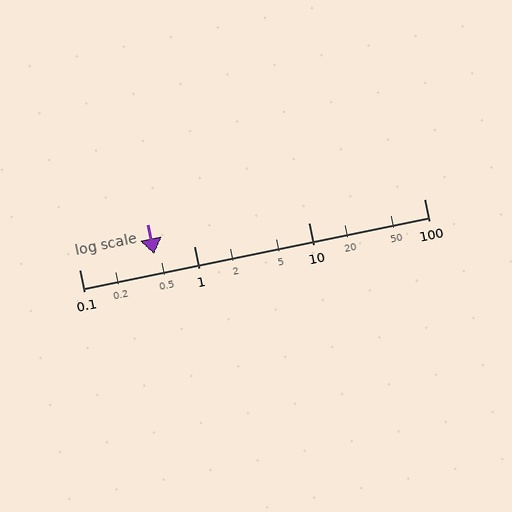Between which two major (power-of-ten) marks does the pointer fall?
The pointer is between 0.1 and 1.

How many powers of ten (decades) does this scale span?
The scale spans 3 decades, from 0.1 to 100.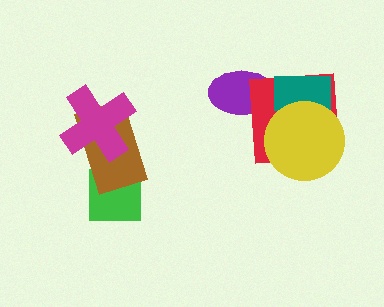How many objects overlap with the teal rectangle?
2 objects overlap with the teal rectangle.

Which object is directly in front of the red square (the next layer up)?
The teal rectangle is directly in front of the red square.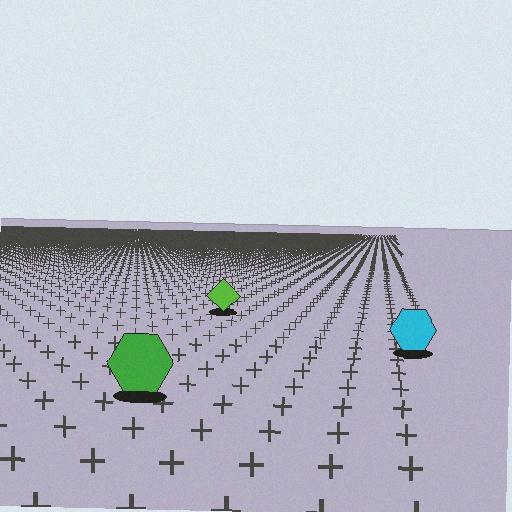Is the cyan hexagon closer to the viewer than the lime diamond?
Yes. The cyan hexagon is closer — you can tell from the texture gradient: the ground texture is coarser near it.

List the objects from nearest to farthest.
From nearest to farthest: the green hexagon, the cyan hexagon, the lime diamond.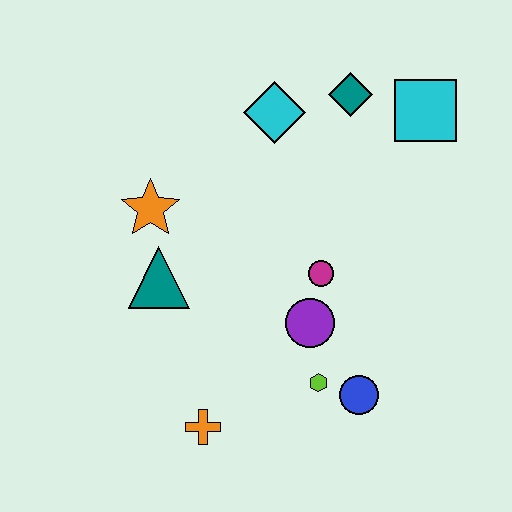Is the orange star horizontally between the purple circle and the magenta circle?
No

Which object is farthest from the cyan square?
The orange cross is farthest from the cyan square.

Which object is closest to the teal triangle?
The orange star is closest to the teal triangle.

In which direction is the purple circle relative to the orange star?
The purple circle is to the right of the orange star.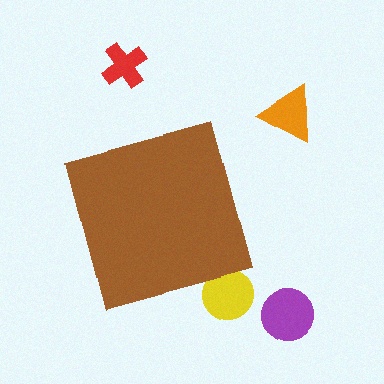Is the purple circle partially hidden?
No, the purple circle is fully visible.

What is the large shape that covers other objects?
A brown diamond.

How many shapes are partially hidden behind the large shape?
1 shape is partially hidden.